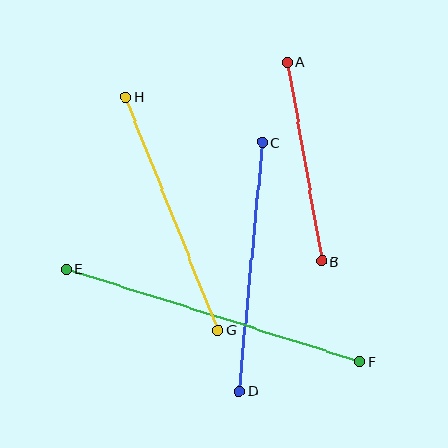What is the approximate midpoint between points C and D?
The midpoint is at approximately (251, 267) pixels.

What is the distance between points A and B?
The distance is approximately 202 pixels.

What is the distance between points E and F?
The distance is approximately 308 pixels.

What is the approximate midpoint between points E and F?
The midpoint is at approximately (213, 315) pixels.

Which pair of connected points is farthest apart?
Points E and F are farthest apart.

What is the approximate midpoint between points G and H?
The midpoint is at approximately (172, 214) pixels.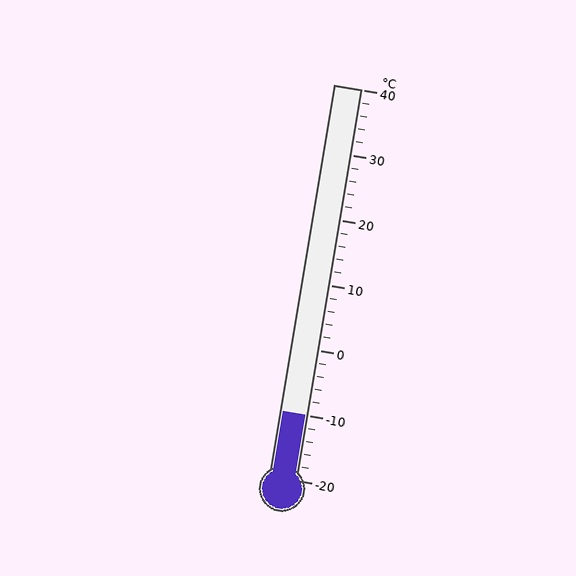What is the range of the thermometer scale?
The thermometer scale ranges from -20°C to 40°C.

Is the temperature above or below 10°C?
The temperature is below 10°C.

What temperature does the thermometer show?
The thermometer shows approximately -10°C.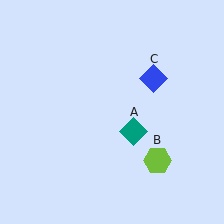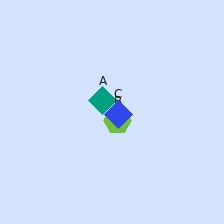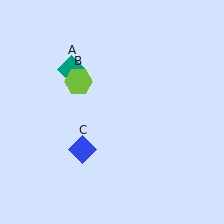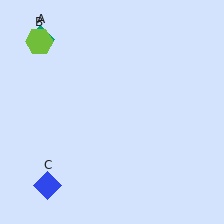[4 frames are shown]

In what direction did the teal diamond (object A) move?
The teal diamond (object A) moved up and to the left.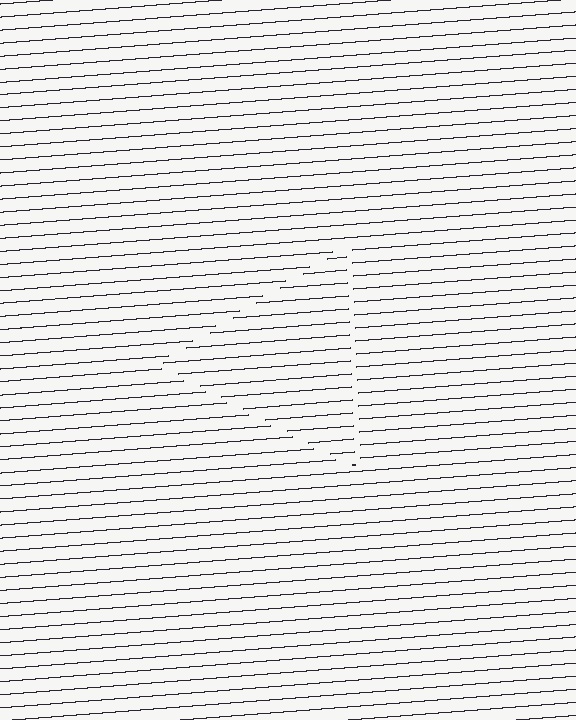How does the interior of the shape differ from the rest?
The interior of the shape contains the same grating, shifted by half a period — the contour is defined by the phase discontinuity where line-ends from the inner and outer gratings abut.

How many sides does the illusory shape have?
3 sides — the line-ends trace a triangle.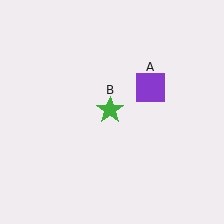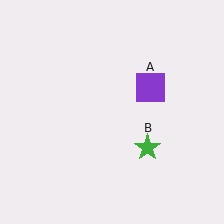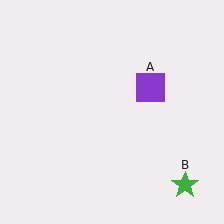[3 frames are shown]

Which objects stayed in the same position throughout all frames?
Purple square (object A) remained stationary.